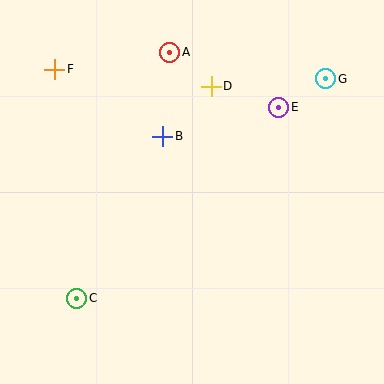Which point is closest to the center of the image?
Point B at (163, 136) is closest to the center.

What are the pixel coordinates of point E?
Point E is at (279, 107).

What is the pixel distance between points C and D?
The distance between C and D is 251 pixels.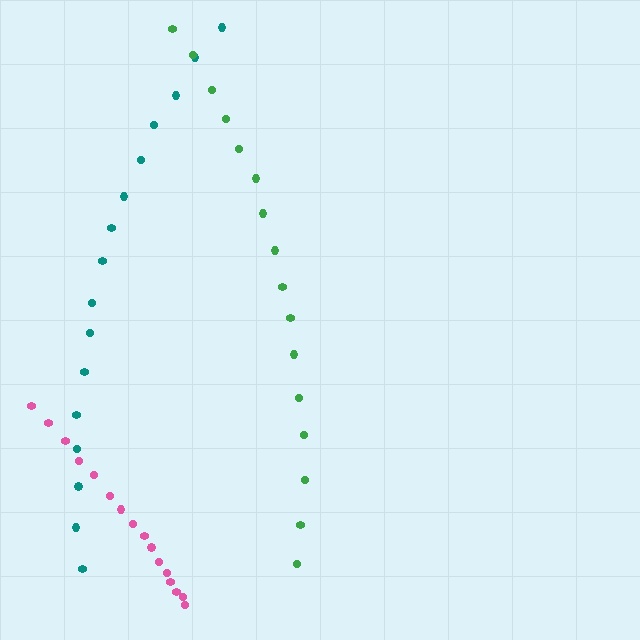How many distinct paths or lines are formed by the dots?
There are 3 distinct paths.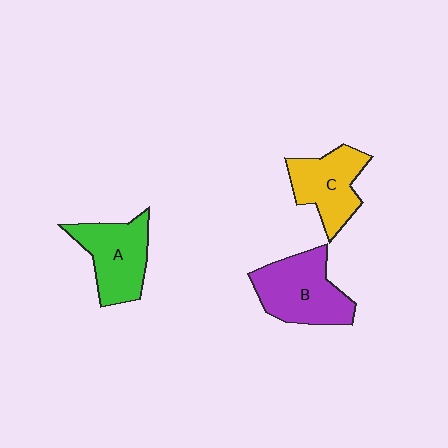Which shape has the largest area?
Shape B (purple).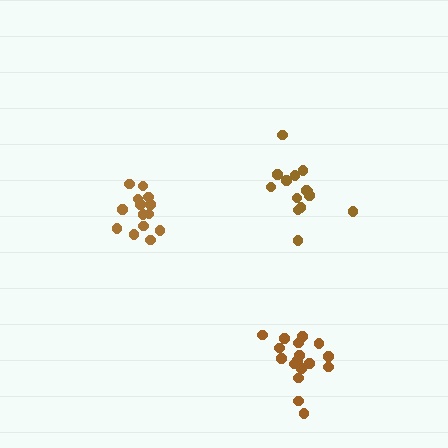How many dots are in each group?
Group 1: 14 dots, Group 2: 15 dots, Group 3: 17 dots (46 total).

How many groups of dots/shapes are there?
There are 3 groups.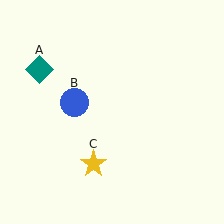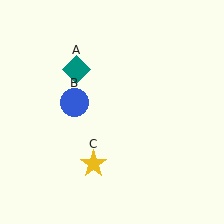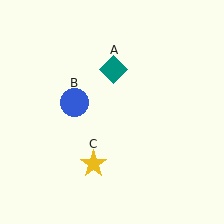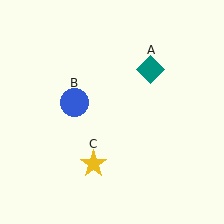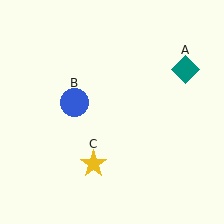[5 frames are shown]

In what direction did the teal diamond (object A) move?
The teal diamond (object A) moved right.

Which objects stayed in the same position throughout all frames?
Blue circle (object B) and yellow star (object C) remained stationary.